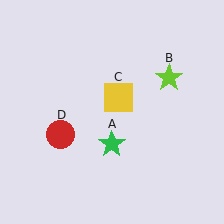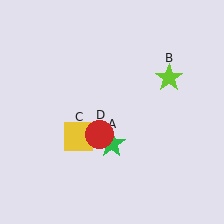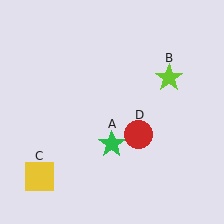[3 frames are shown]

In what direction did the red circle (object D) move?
The red circle (object D) moved right.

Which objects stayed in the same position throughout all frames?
Green star (object A) and lime star (object B) remained stationary.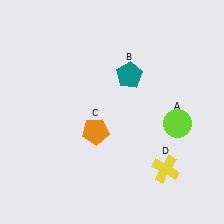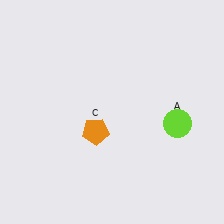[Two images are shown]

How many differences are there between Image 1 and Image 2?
There are 2 differences between the two images.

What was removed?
The yellow cross (D), the teal pentagon (B) were removed in Image 2.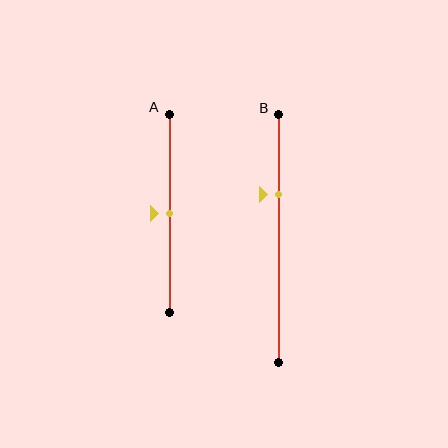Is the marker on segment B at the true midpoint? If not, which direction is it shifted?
No, the marker on segment B is shifted upward by about 18% of the segment length.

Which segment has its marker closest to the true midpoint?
Segment A has its marker closest to the true midpoint.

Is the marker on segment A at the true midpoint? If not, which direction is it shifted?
Yes, the marker on segment A is at the true midpoint.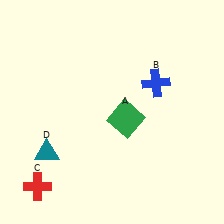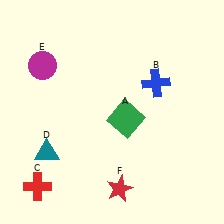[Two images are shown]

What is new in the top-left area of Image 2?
A magenta circle (E) was added in the top-left area of Image 2.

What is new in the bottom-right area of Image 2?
A red star (F) was added in the bottom-right area of Image 2.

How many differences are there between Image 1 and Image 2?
There are 2 differences between the two images.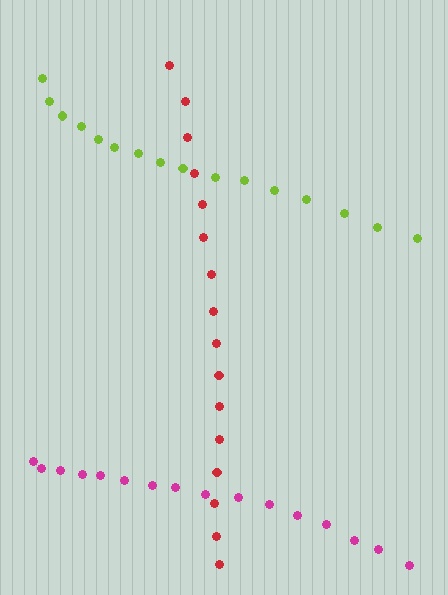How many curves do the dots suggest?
There are 3 distinct paths.